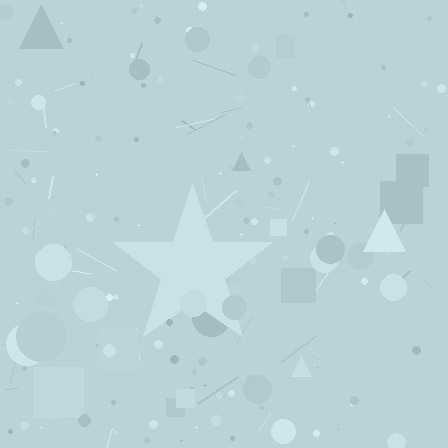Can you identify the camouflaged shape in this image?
The camouflaged shape is a star.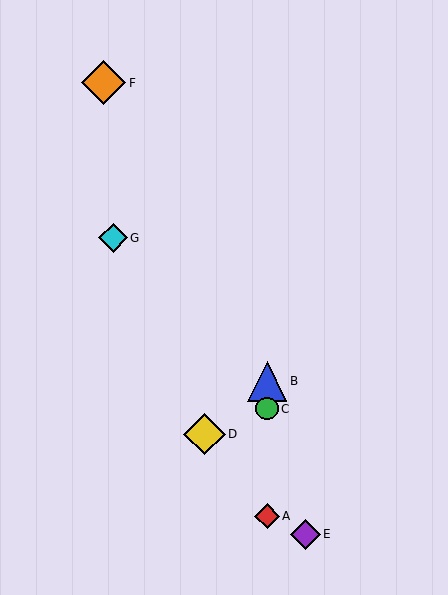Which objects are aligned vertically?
Objects A, B, C are aligned vertically.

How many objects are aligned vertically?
3 objects (A, B, C) are aligned vertically.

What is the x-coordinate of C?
Object C is at x≈267.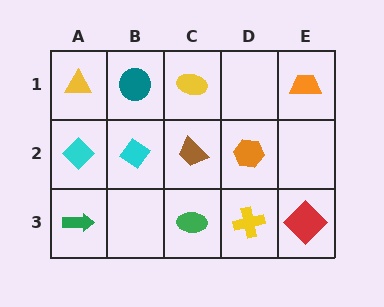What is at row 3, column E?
A red diamond.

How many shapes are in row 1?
4 shapes.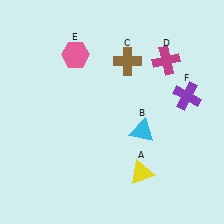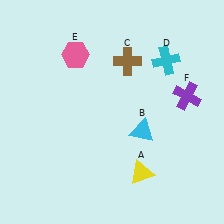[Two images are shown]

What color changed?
The cross (D) changed from magenta in Image 1 to cyan in Image 2.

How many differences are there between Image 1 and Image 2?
There is 1 difference between the two images.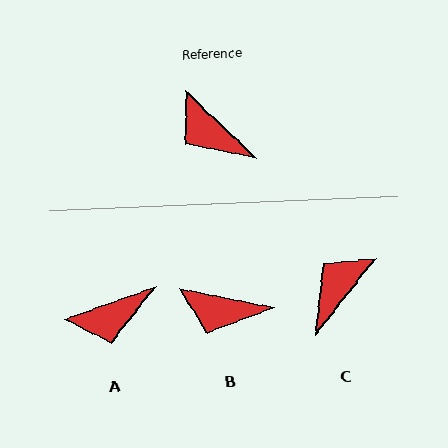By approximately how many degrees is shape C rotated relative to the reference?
Approximately 84 degrees clockwise.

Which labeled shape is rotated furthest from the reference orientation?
C, about 84 degrees away.